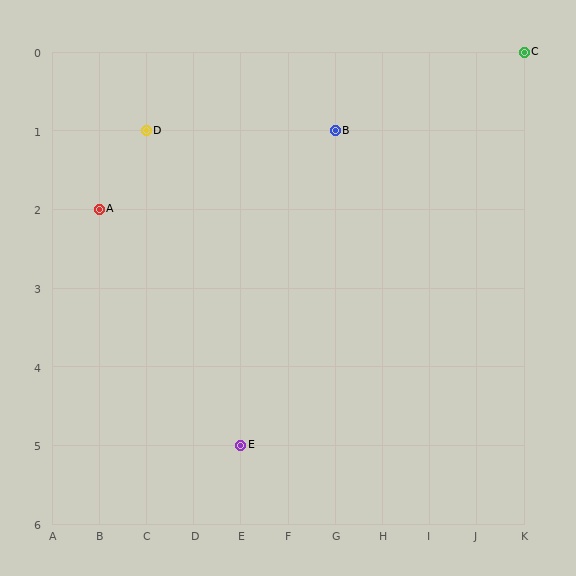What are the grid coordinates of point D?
Point D is at grid coordinates (C, 1).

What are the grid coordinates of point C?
Point C is at grid coordinates (K, 0).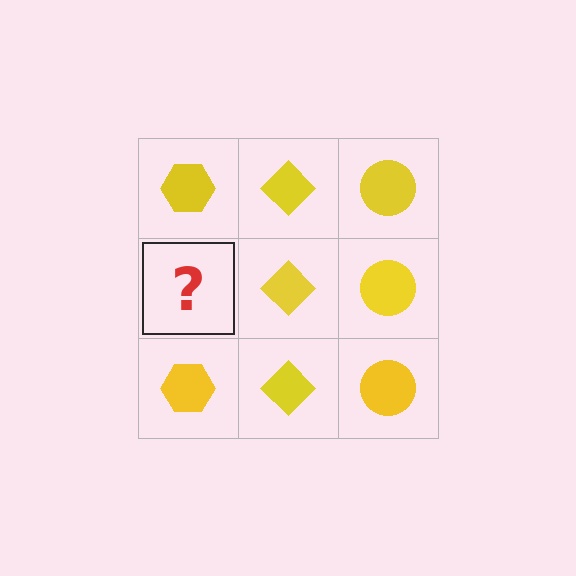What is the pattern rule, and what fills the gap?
The rule is that each column has a consistent shape. The gap should be filled with a yellow hexagon.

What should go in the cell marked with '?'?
The missing cell should contain a yellow hexagon.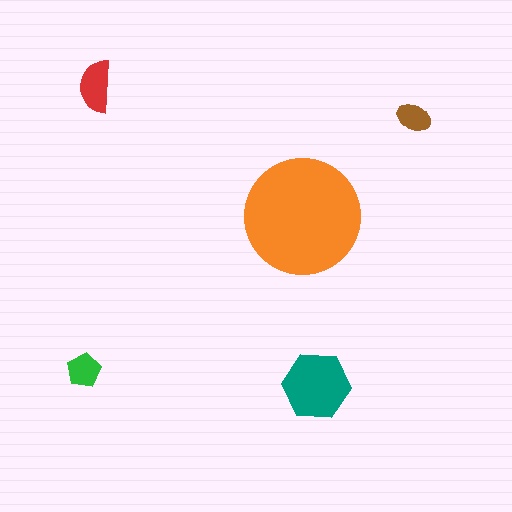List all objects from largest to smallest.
The orange circle, the teal hexagon, the red semicircle, the green pentagon, the brown ellipse.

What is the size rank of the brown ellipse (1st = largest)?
5th.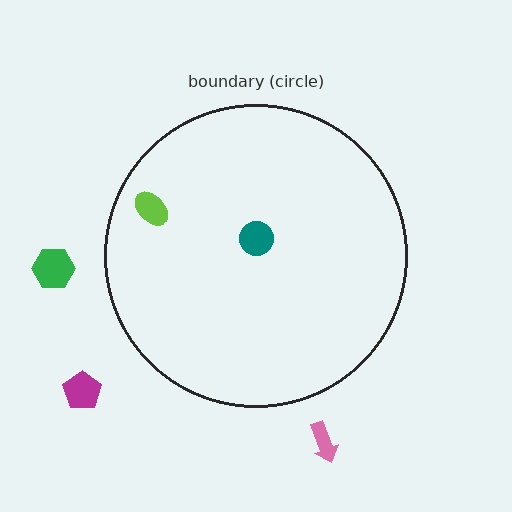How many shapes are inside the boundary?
2 inside, 3 outside.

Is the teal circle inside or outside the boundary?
Inside.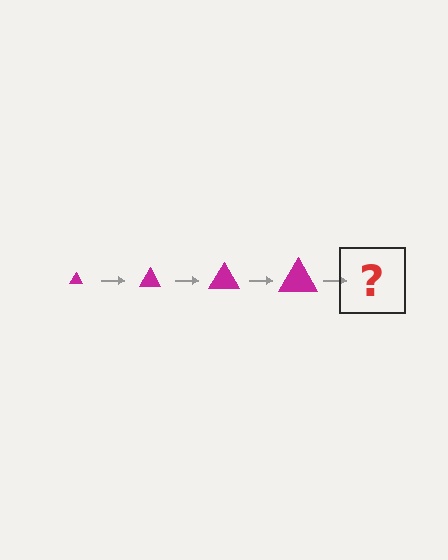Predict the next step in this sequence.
The next step is a magenta triangle, larger than the previous one.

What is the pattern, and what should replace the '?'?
The pattern is that the triangle gets progressively larger each step. The '?' should be a magenta triangle, larger than the previous one.